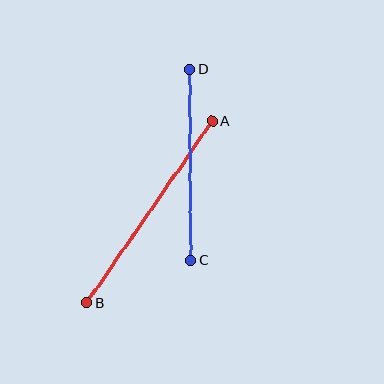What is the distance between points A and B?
The distance is approximately 221 pixels.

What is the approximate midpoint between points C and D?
The midpoint is at approximately (190, 165) pixels.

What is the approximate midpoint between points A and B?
The midpoint is at approximately (150, 212) pixels.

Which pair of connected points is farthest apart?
Points A and B are farthest apart.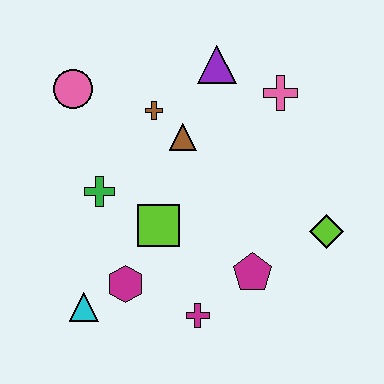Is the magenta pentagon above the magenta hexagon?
Yes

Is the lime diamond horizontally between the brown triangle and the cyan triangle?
No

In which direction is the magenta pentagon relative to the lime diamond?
The magenta pentagon is to the left of the lime diamond.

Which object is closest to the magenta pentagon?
The magenta cross is closest to the magenta pentagon.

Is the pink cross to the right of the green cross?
Yes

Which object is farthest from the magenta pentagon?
The pink circle is farthest from the magenta pentagon.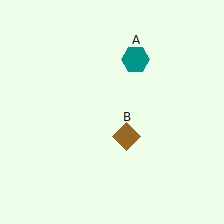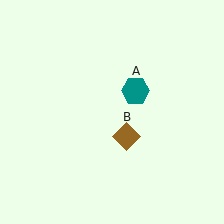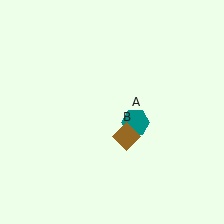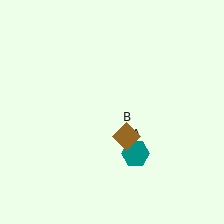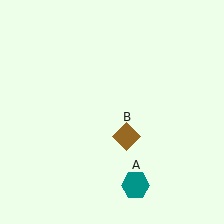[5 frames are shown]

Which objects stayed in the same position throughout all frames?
Brown diamond (object B) remained stationary.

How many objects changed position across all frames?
1 object changed position: teal hexagon (object A).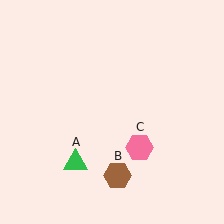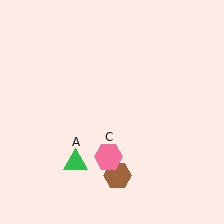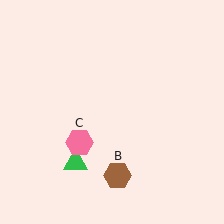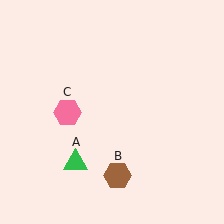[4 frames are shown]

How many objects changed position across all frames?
1 object changed position: pink hexagon (object C).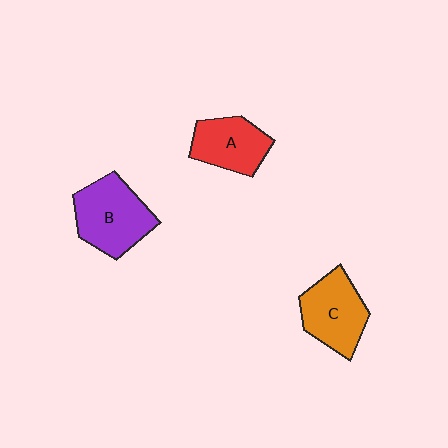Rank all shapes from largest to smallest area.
From largest to smallest: B (purple), C (orange), A (red).